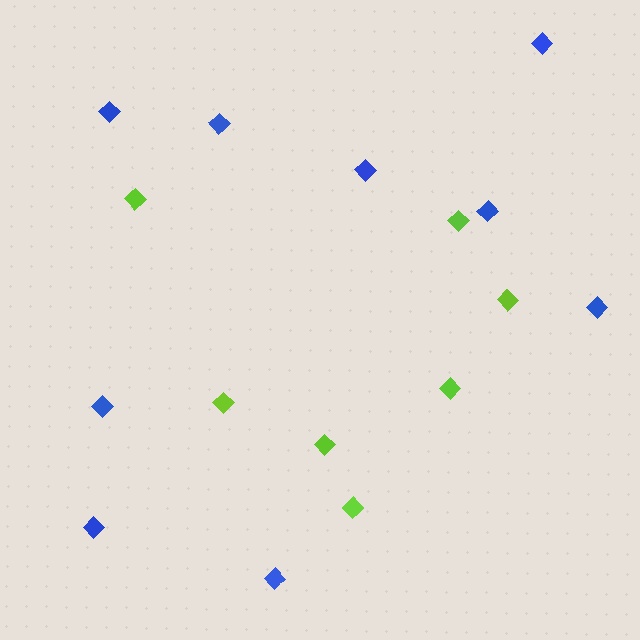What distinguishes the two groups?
There are 2 groups: one group of blue diamonds (9) and one group of lime diamonds (7).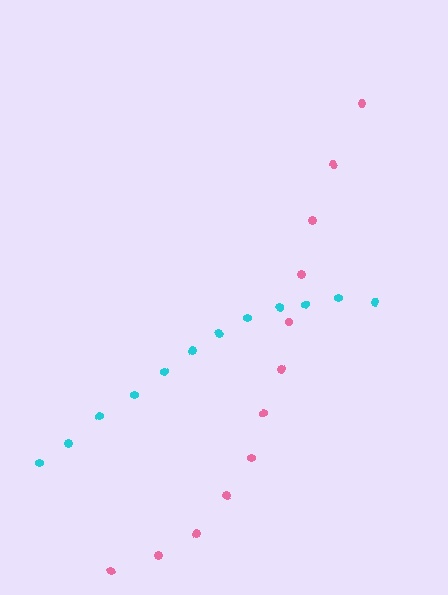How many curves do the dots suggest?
There are 2 distinct paths.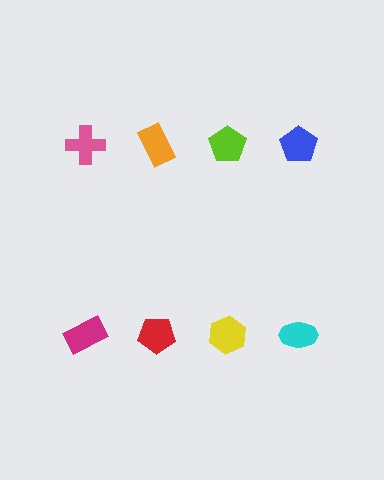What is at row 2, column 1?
A magenta rectangle.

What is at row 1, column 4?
A blue pentagon.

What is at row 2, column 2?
A red pentagon.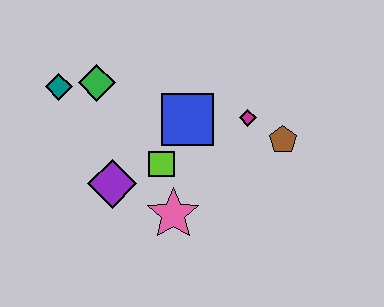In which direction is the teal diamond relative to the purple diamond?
The teal diamond is above the purple diamond.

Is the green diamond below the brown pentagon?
No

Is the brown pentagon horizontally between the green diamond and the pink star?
No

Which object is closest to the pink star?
The lime square is closest to the pink star.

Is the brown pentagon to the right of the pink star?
Yes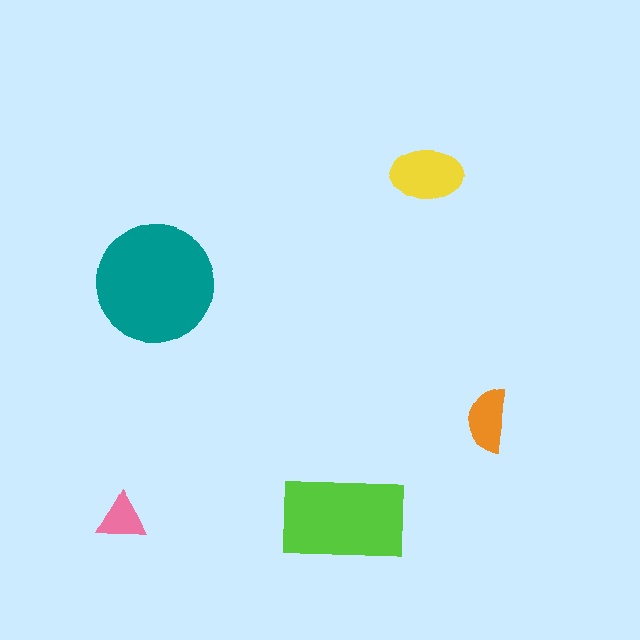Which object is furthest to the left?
The pink triangle is leftmost.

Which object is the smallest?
The pink triangle.